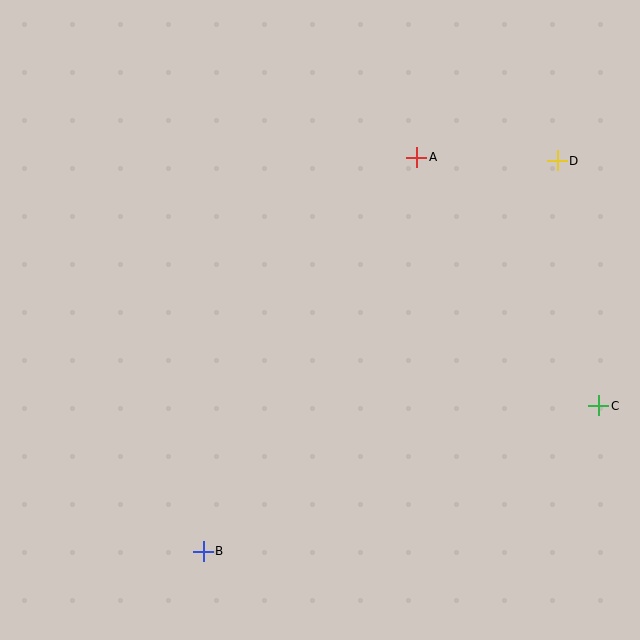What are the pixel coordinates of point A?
Point A is at (417, 157).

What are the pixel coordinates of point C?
Point C is at (599, 406).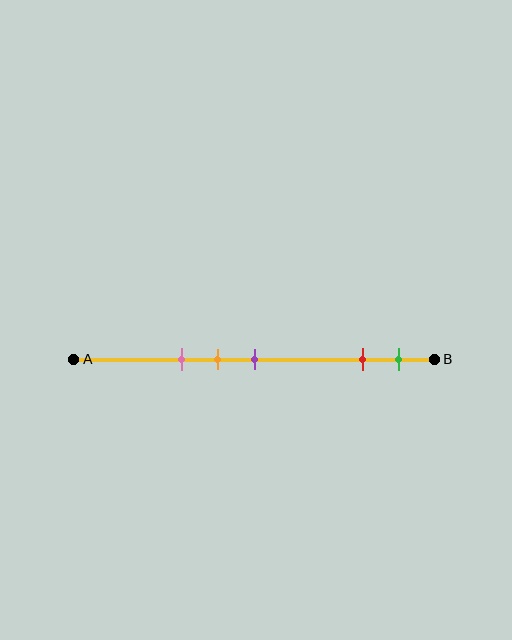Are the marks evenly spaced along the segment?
No, the marks are not evenly spaced.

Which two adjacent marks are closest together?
The orange and purple marks are the closest adjacent pair.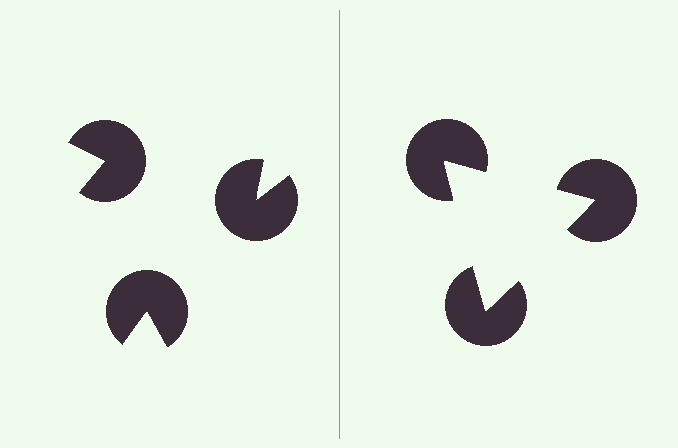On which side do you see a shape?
An illusory triangle appears on the right side. On the left side the wedge cuts are rotated, so no coherent shape forms.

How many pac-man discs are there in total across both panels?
6 — 3 on each side.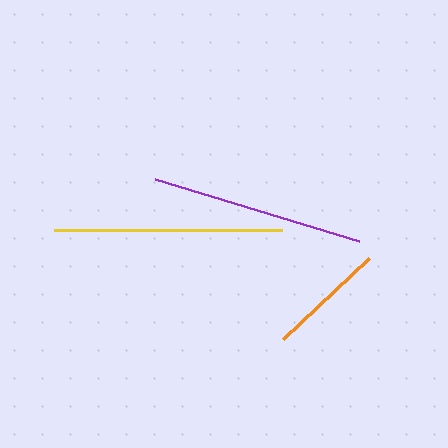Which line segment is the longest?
The yellow line is the longest at approximately 228 pixels.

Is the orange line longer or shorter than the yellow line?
The yellow line is longer than the orange line.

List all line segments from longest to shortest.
From longest to shortest: yellow, purple, orange.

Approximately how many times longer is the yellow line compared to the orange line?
The yellow line is approximately 1.9 times the length of the orange line.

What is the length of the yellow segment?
The yellow segment is approximately 228 pixels long.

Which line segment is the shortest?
The orange line is the shortest at approximately 118 pixels.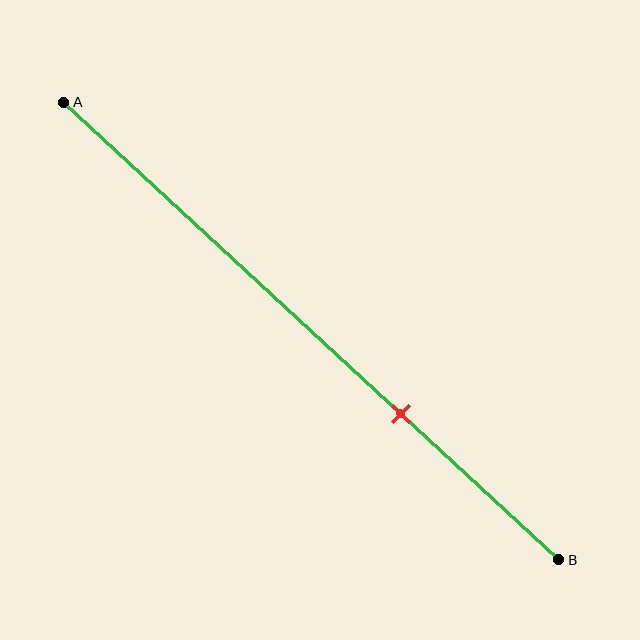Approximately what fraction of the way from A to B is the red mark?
The red mark is approximately 70% of the way from A to B.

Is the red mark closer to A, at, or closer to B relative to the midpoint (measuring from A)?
The red mark is closer to point B than the midpoint of segment AB.